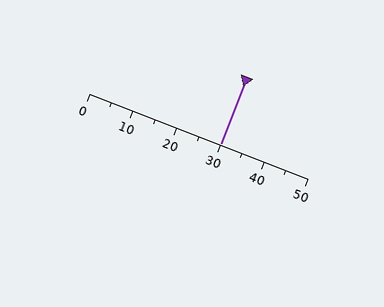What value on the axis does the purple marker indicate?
The marker indicates approximately 30.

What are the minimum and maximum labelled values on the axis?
The axis runs from 0 to 50.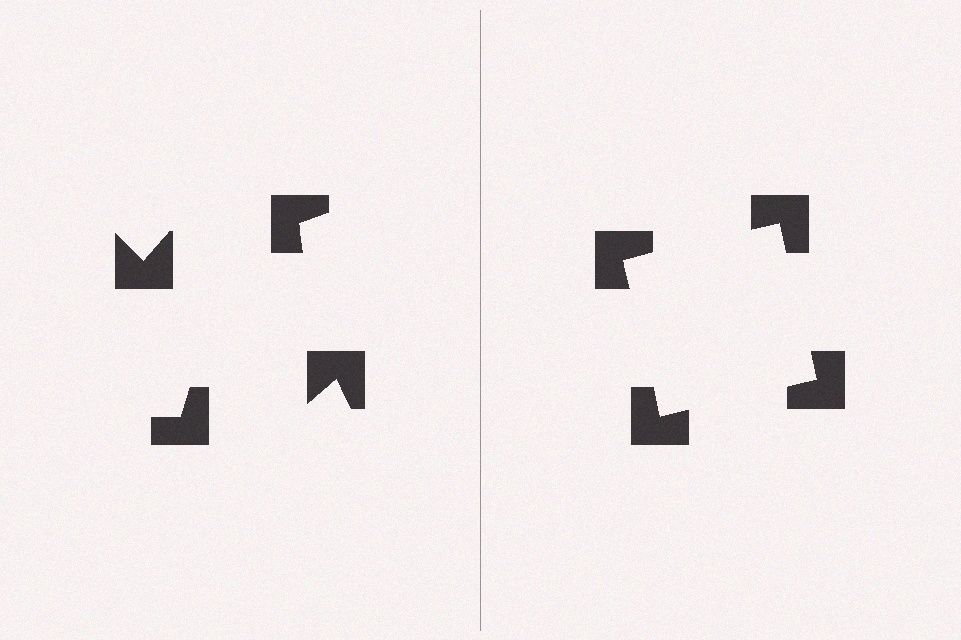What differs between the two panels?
The notched squares are positioned identically on both sides; only the wedge orientations differ. On the right they align to a square; on the left they are misaligned.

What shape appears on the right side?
An illusory square.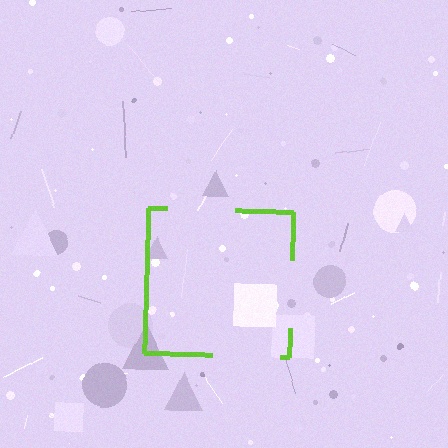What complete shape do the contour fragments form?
The contour fragments form a square.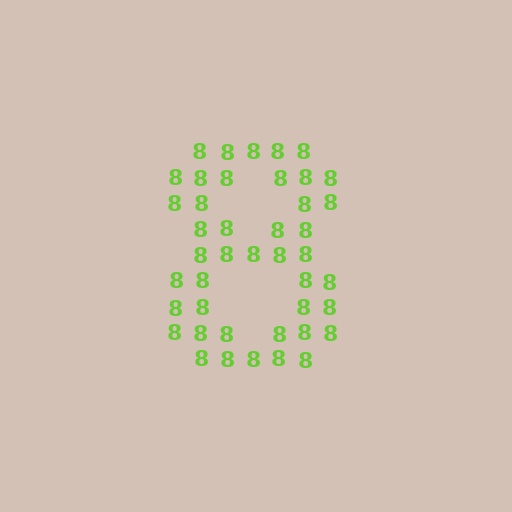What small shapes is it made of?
It is made of small digit 8's.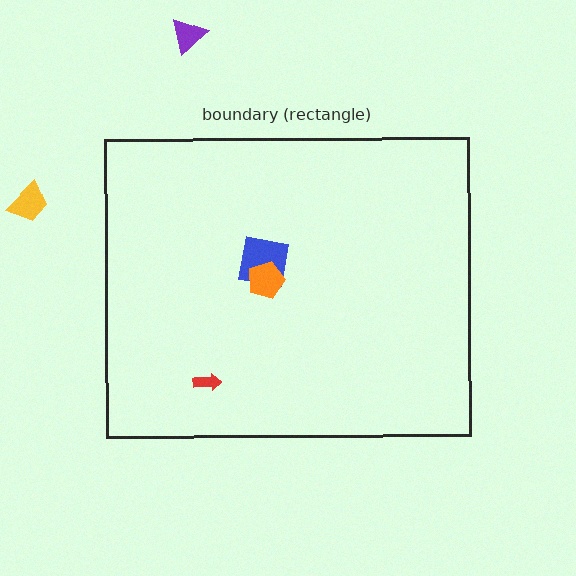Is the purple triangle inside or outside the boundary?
Outside.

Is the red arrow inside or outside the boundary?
Inside.